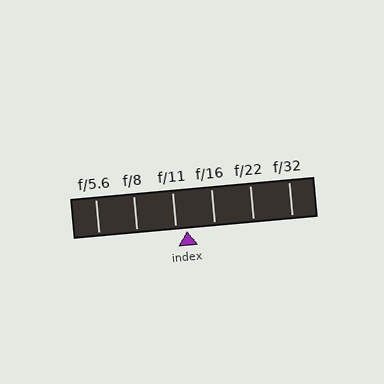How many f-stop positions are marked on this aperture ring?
There are 6 f-stop positions marked.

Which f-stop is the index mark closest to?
The index mark is closest to f/11.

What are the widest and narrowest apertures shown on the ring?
The widest aperture shown is f/5.6 and the narrowest is f/32.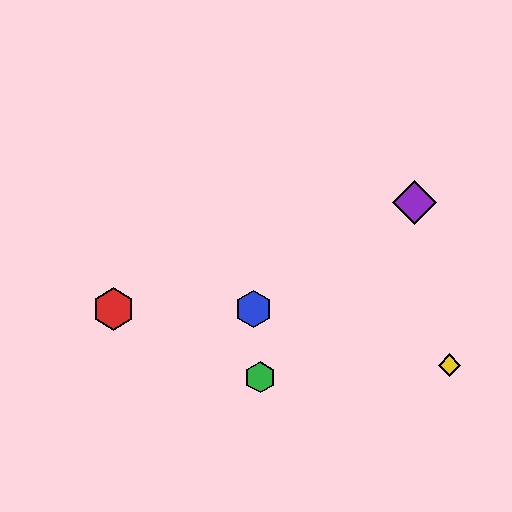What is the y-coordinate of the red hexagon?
The red hexagon is at y≈309.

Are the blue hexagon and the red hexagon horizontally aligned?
Yes, both are at y≈309.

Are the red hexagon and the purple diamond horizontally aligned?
No, the red hexagon is at y≈309 and the purple diamond is at y≈202.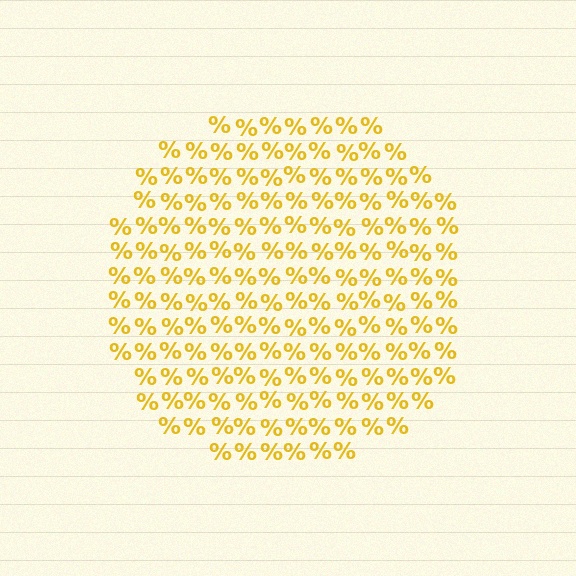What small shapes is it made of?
It is made of small percent signs.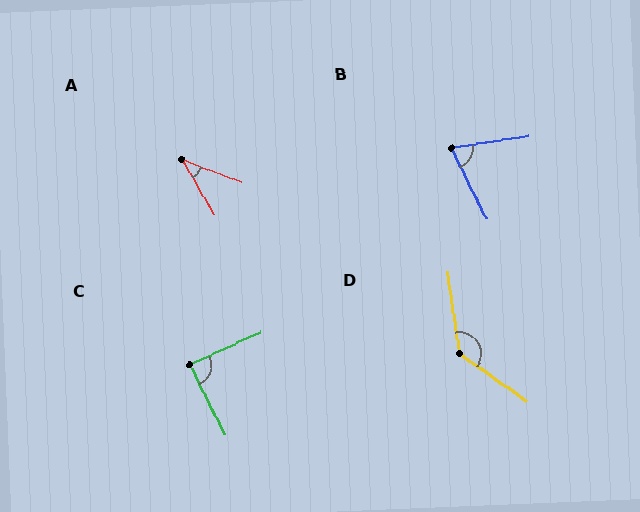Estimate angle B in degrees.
Approximately 72 degrees.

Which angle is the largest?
D, at approximately 134 degrees.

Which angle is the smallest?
A, at approximately 39 degrees.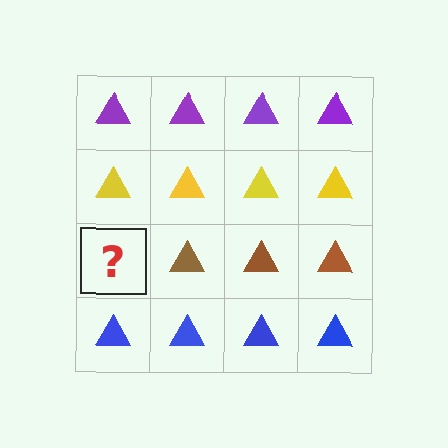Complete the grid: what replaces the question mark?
The question mark should be replaced with a brown triangle.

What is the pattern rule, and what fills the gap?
The rule is that each row has a consistent color. The gap should be filled with a brown triangle.